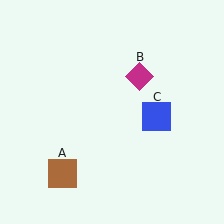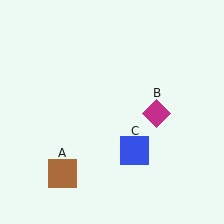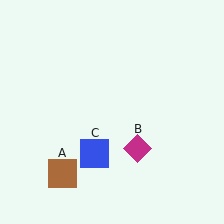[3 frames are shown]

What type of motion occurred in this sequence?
The magenta diamond (object B), blue square (object C) rotated clockwise around the center of the scene.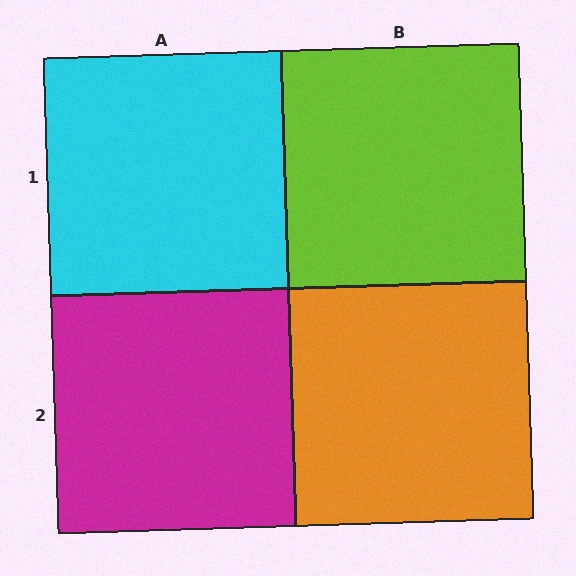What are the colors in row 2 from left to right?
Magenta, orange.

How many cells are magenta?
1 cell is magenta.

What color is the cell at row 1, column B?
Lime.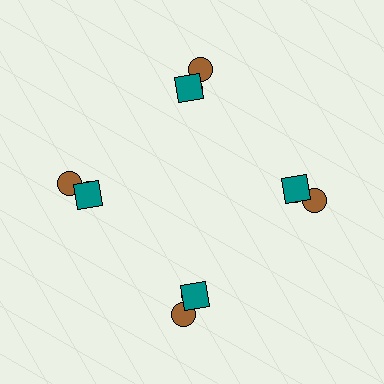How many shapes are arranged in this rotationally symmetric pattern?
There are 12 shapes, arranged in 4 groups of 3.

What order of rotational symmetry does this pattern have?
This pattern has 4-fold rotational symmetry.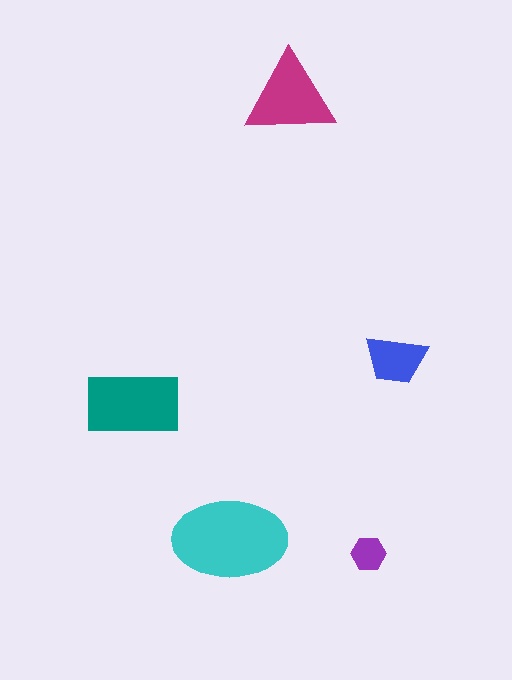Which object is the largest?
The cyan ellipse.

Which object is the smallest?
The purple hexagon.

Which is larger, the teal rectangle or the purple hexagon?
The teal rectangle.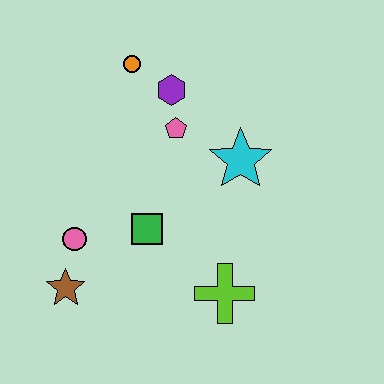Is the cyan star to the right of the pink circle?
Yes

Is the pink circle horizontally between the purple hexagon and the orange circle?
No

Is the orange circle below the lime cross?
No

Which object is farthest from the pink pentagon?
The brown star is farthest from the pink pentagon.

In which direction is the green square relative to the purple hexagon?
The green square is below the purple hexagon.